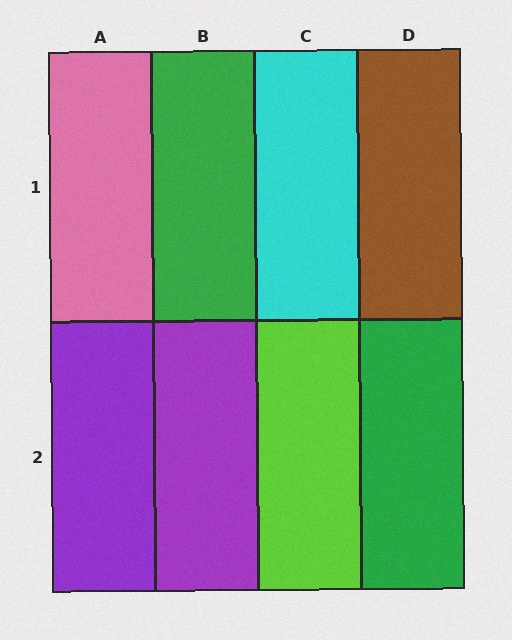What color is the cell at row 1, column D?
Brown.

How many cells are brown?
1 cell is brown.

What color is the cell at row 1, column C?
Cyan.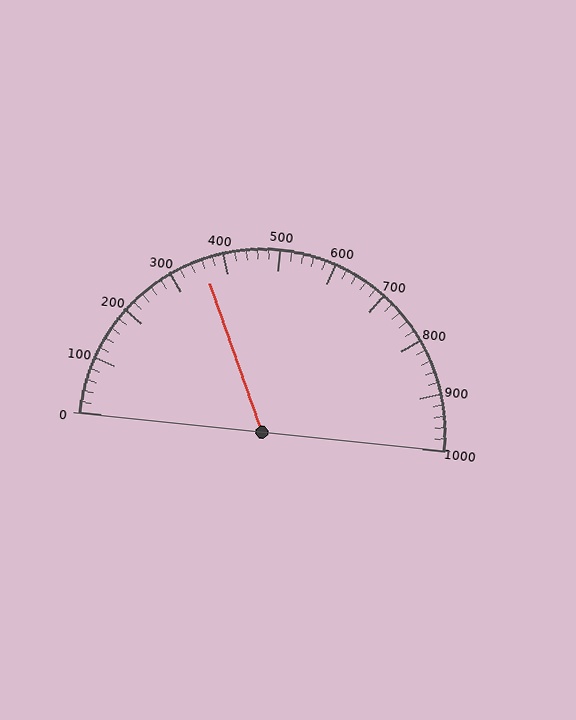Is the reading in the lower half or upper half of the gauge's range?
The reading is in the lower half of the range (0 to 1000).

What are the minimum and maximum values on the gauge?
The gauge ranges from 0 to 1000.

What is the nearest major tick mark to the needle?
The nearest major tick mark is 400.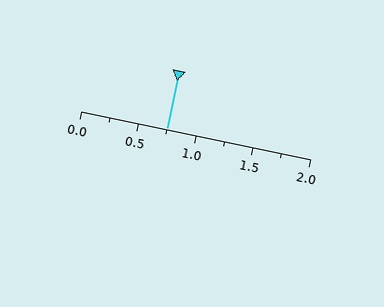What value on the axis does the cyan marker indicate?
The marker indicates approximately 0.75.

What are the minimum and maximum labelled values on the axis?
The axis runs from 0.0 to 2.0.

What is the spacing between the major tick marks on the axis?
The major ticks are spaced 0.5 apart.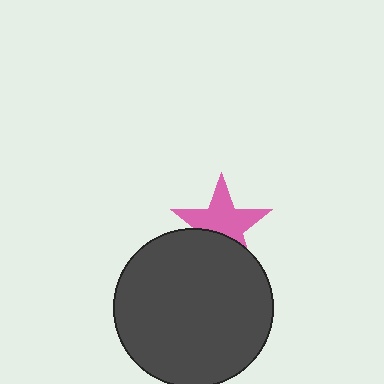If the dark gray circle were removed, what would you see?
You would see the complete pink star.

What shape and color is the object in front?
The object in front is a dark gray circle.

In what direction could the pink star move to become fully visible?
The pink star could move up. That would shift it out from behind the dark gray circle entirely.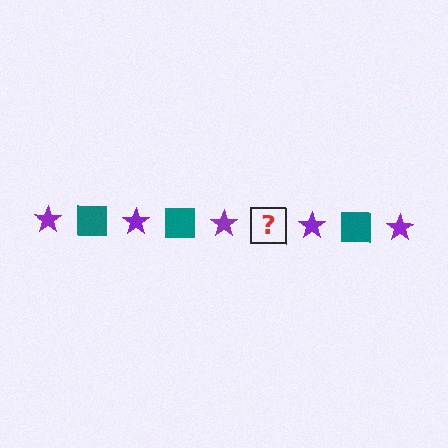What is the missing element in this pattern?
The missing element is a teal square.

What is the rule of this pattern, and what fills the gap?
The rule is that the pattern alternates between purple star and teal square. The gap should be filled with a teal square.